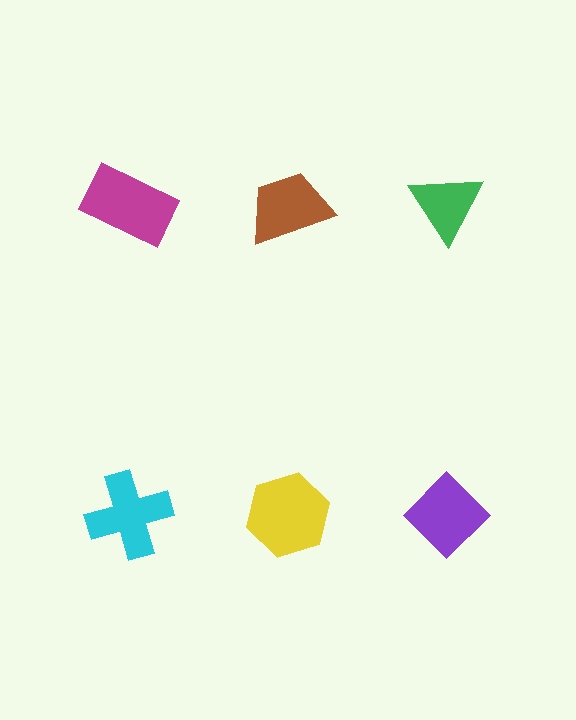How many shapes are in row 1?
3 shapes.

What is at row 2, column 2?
A yellow hexagon.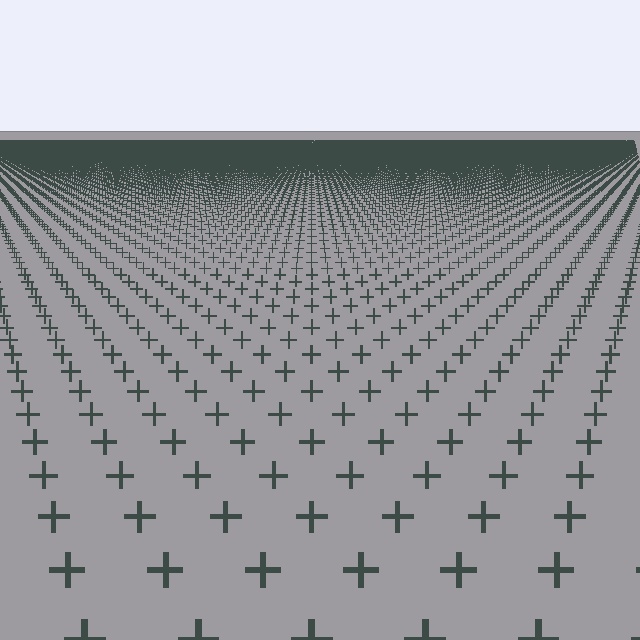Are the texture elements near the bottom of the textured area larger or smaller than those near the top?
Larger. Near the bottom, elements are closer to the viewer and appear at a bigger on-screen size.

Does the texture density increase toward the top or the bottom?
Density increases toward the top.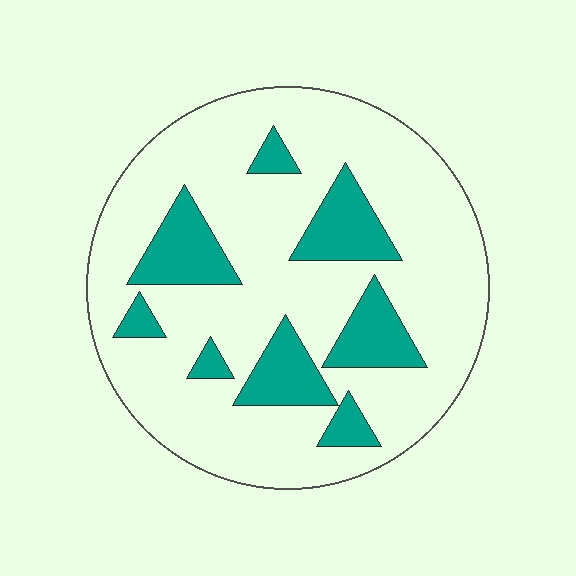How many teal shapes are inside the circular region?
8.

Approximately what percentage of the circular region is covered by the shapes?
Approximately 20%.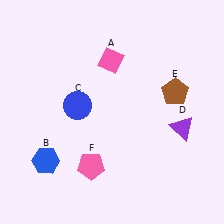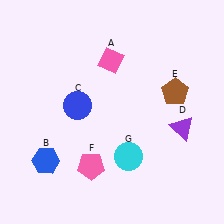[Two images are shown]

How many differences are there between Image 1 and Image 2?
There is 1 difference between the two images.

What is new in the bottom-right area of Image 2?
A cyan circle (G) was added in the bottom-right area of Image 2.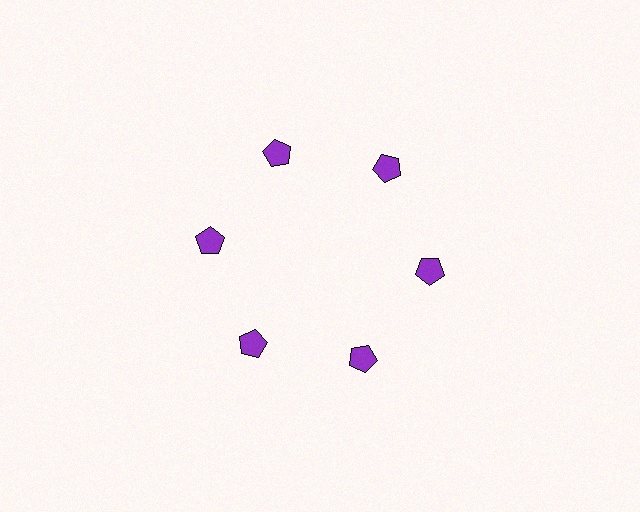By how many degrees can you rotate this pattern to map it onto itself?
The pattern maps onto itself every 60 degrees of rotation.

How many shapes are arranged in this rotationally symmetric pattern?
There are 6 shapes, arranged in 6 groups of 1.